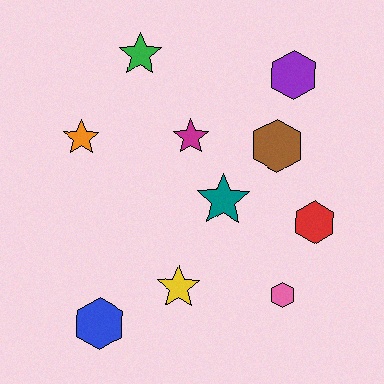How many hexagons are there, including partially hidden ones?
There are 5 hexagons.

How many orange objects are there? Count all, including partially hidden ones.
There is 1 orange object.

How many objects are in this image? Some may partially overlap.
There are 10 objects.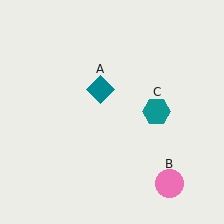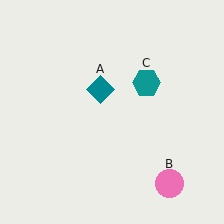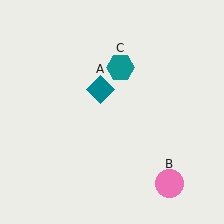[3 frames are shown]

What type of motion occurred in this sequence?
The teal hexagon (object C) rotated counterclockwise around the center of the scene.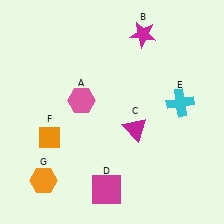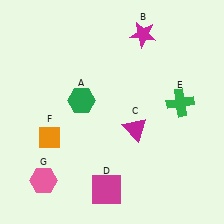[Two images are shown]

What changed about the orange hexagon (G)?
In Image 1, G is orange. In Image 2, it changed to pink.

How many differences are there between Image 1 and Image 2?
There are 3 differences between the two images.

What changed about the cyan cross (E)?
In Image 1, E is cyan. In Image 2, it changed to green.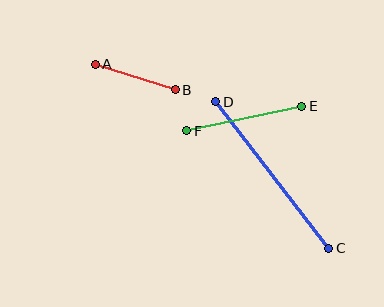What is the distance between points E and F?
The distance is approximately 118 pixels.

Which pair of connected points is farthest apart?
Points C and D are farthest apart.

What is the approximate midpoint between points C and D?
The midpoint is at approximately (272, 175) pixels.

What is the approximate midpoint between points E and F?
The midpoint is at approximately (244, 119) pixels.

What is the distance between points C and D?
The distance is approximately 185 pixels.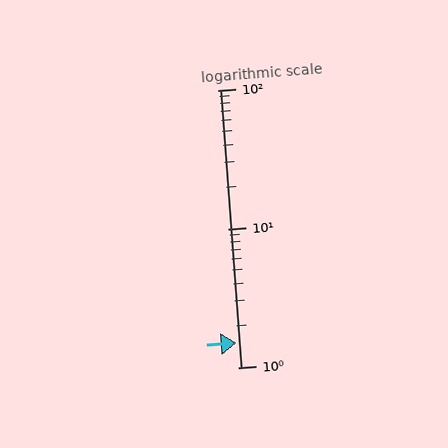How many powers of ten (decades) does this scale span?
The scale spans 2 decades, from 1 to 100.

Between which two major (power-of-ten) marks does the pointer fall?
The pointer is between 1 and 10.